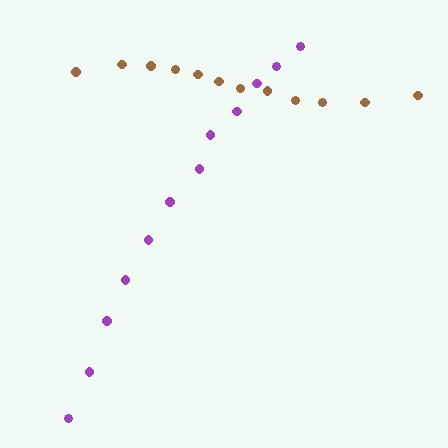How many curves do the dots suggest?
There are 2 distinct paths.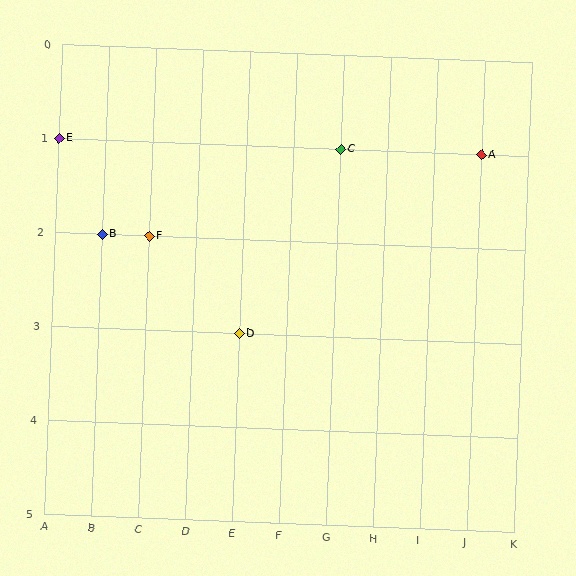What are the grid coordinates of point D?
Point D is at grid coordinates (E, 3).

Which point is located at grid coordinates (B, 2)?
Point B is at (B, 2).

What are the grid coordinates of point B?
Point B is at grid coordinates (B, 2).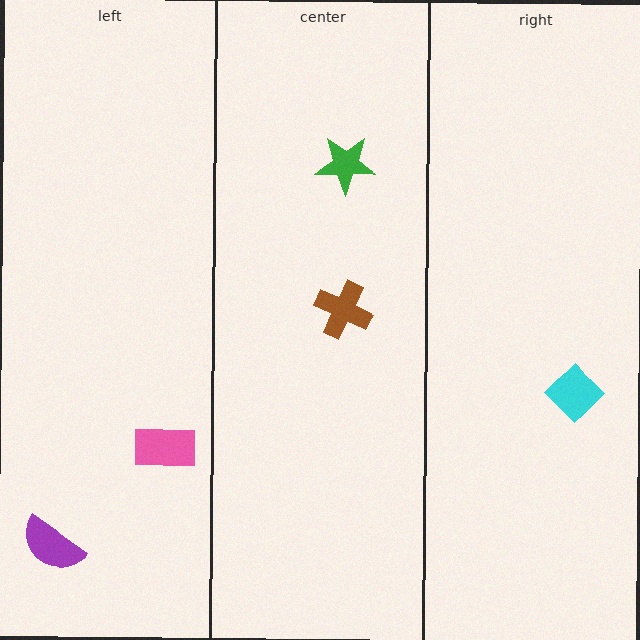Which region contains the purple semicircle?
The left region.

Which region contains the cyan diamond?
The right region.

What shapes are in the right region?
The cyan diamond.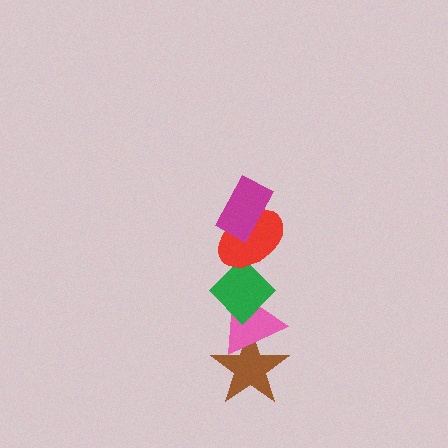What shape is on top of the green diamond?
The red ellipse is on top of the green diamond.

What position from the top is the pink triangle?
The pink triangle is 4th from the top.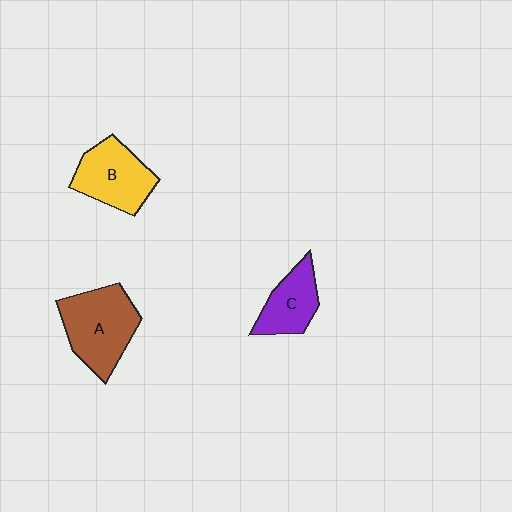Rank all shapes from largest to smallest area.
From largest to smallest: A (brown), B (yellow), C (purple).